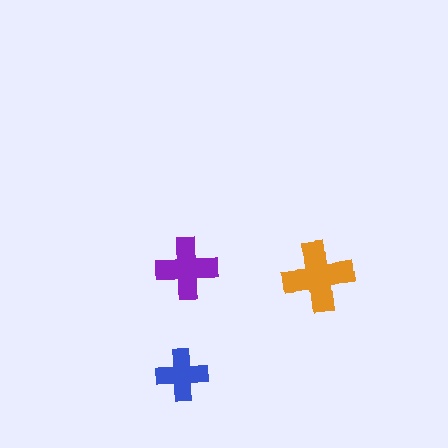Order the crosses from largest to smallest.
the orange one, the purple one, the blue one.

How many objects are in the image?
There are 3 objects in the image.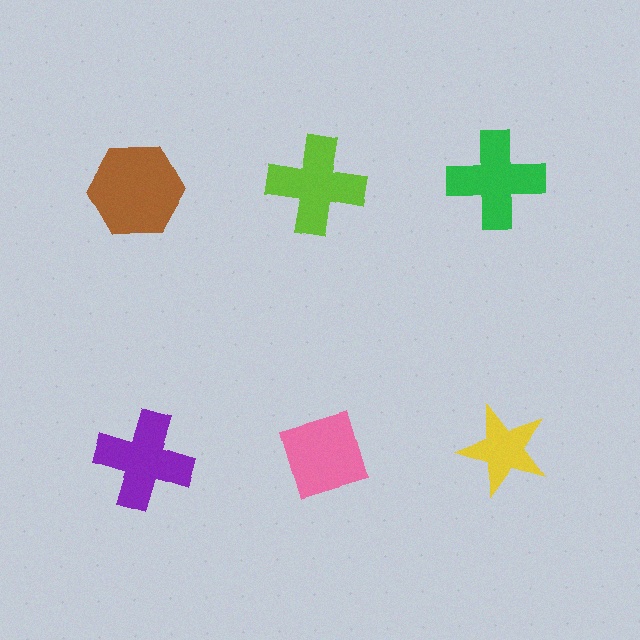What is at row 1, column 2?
A lime cross.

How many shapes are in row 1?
3 shapes.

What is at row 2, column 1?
A purple cross.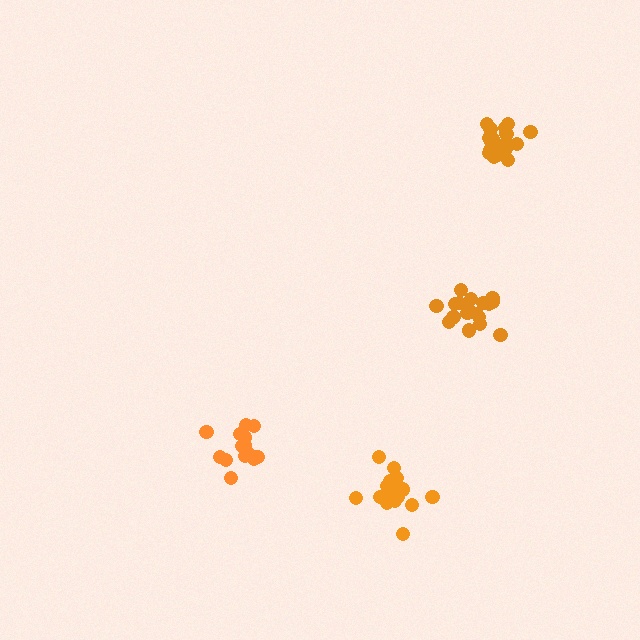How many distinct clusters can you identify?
There are 4 distinct clusters.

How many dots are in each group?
Group 1: 19 dots, Group 2: 21 dots, Group 3: 15 dots, Group 4: 20 dots (75 total).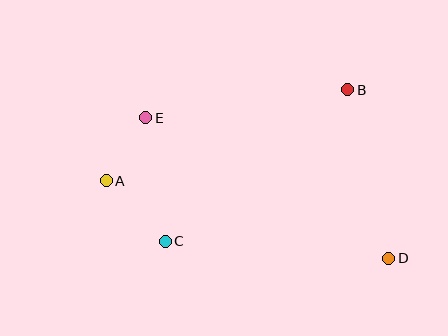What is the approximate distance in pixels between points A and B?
The distance between A and B is approximately 258 pixels.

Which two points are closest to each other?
Points A and E are closest to each other.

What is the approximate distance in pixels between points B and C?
The distance between B and C is approximately 237 pixels.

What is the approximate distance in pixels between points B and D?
The distance between B and D is approximately 174 pixels.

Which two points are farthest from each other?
Points A and D are farthest from each other.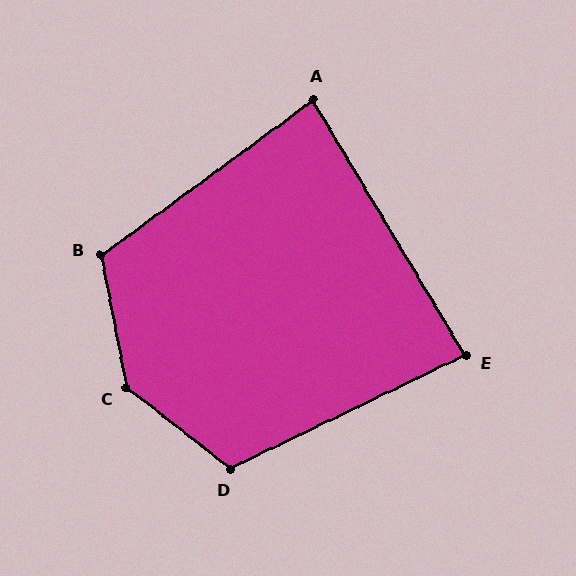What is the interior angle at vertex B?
Approximately 115 degrees (obtuse).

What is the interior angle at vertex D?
Approximately 116 degrees (obtuse).